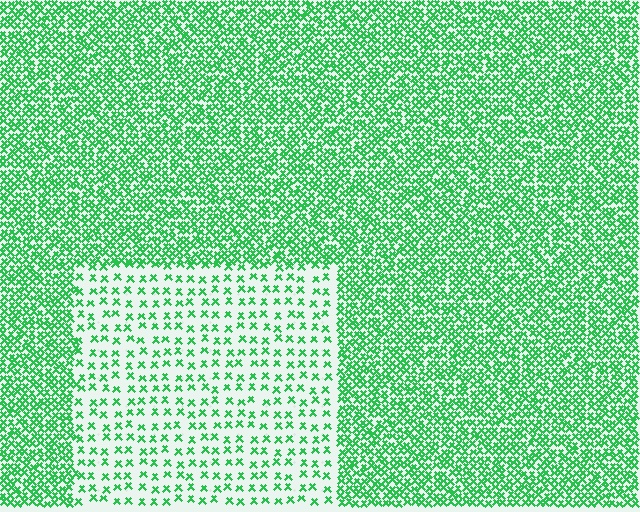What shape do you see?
I see a rectangle.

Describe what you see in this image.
The image contains small green elements arranged at two different densities. A rectangle-shaped region is visible where the elements are less densely packed than the surrounding area.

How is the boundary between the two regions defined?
The boundary is defined by a change in element density (approximately 2.8x ratio). All elements are the same color, size, and shape.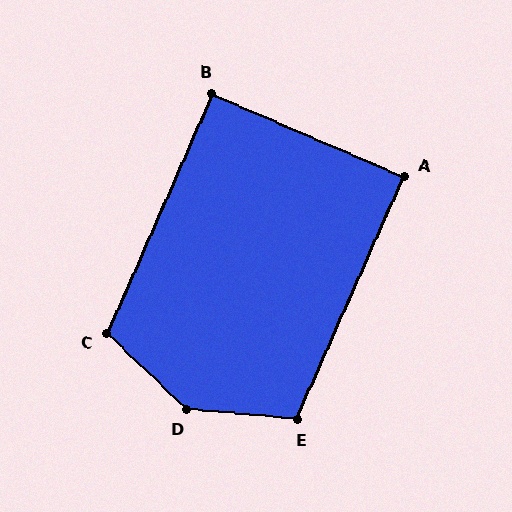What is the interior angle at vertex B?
Approximately 90 degrees (approximately right).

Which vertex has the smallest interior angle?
A, at approximately 89 degrees.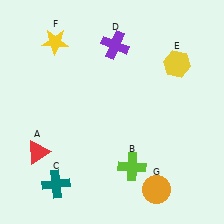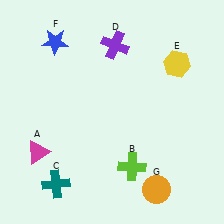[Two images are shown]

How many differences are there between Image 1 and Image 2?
There are 2 differences between the two images.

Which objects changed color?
A changed from red to magenta. F changed from yellow to blue.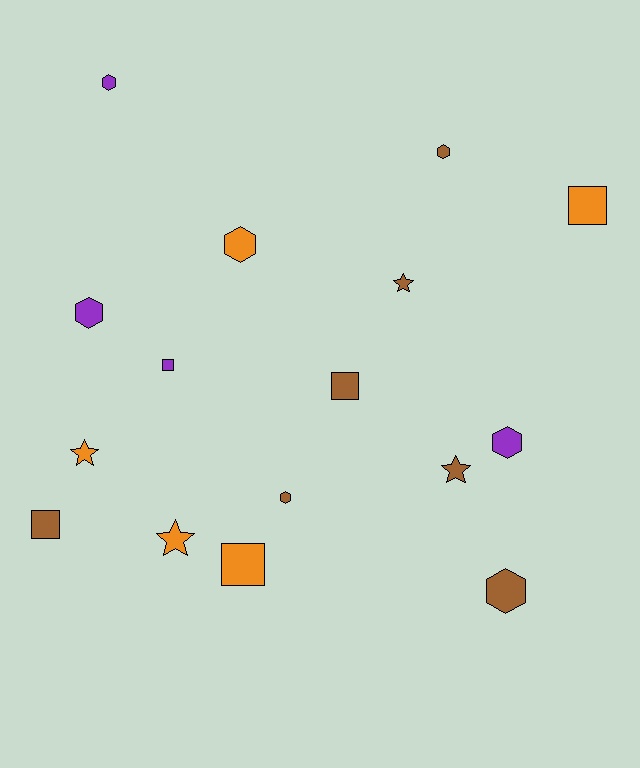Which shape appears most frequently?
Hexagon, with 7 objects.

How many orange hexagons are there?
There is 1 orange hexagon.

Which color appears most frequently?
Brown, with 7 objects.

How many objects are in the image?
There are 16 objects.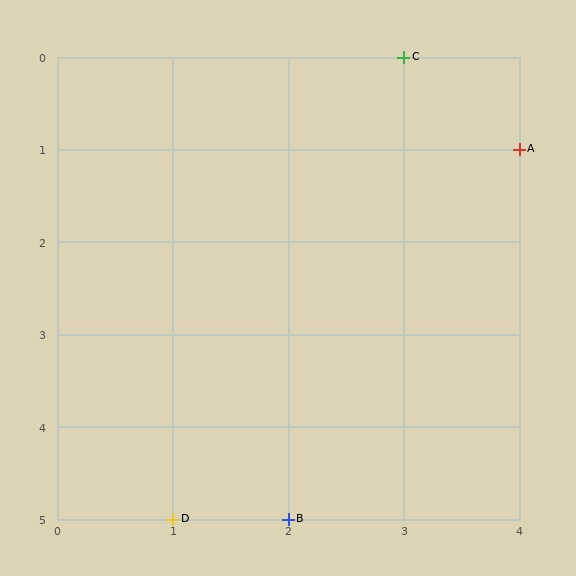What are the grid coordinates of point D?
Point D is at grid coordinates (1, 5).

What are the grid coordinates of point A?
Point A is at grid coordinates (4, 1).